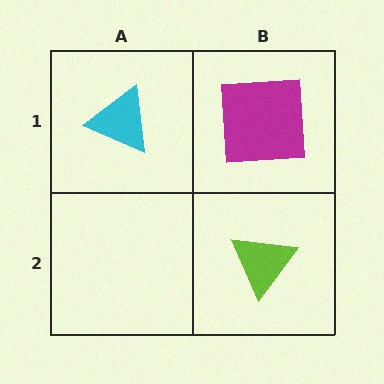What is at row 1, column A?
A cyan triangle.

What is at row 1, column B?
A magenta square.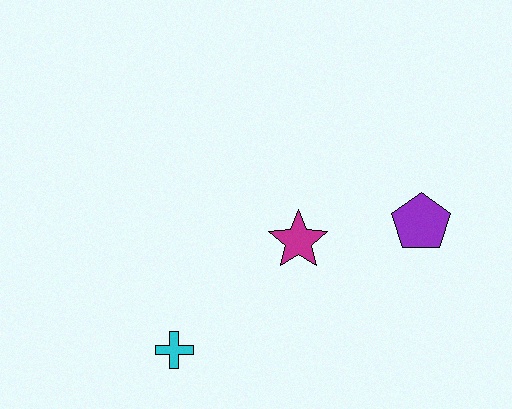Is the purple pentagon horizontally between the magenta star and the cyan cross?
No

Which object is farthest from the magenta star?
The cyan cross is farthest from the magenta star.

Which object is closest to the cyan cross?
The magenta star is closest to the cyan cross.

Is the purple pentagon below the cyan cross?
No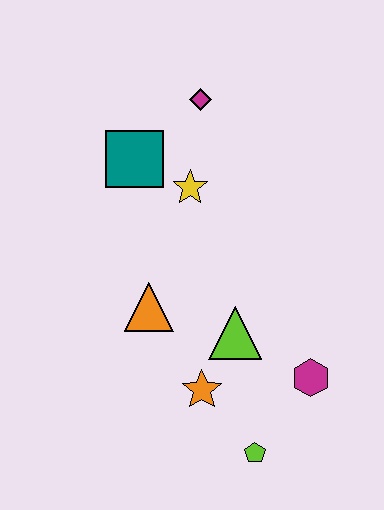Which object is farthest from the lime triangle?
The magenta diamond is farthest from the lime triangle.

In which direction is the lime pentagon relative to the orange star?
The lime pentagon is below the orange star.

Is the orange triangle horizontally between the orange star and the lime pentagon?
No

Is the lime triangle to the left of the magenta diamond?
No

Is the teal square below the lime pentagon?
No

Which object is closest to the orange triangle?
The lime triangle is closest to the orange triangle.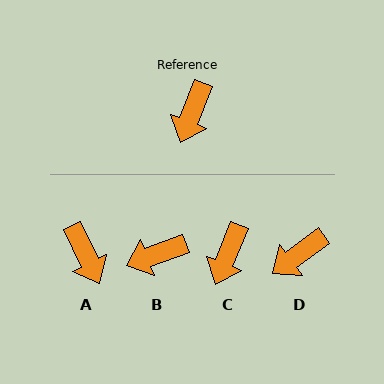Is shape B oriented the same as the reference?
No, it is off by about 48 degrees.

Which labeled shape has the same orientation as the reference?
C.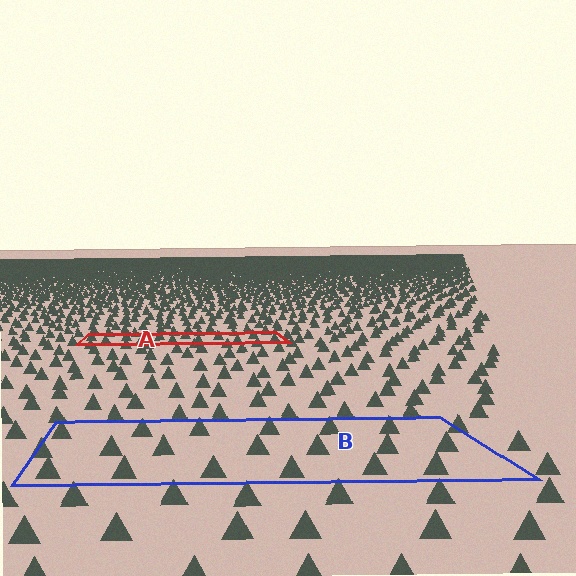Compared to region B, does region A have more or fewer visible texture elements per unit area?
Region A has more texture elements per unit area — they are packed more densely because it is farther away.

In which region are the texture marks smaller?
The texture marks are smaller in region A, because it is farther away.